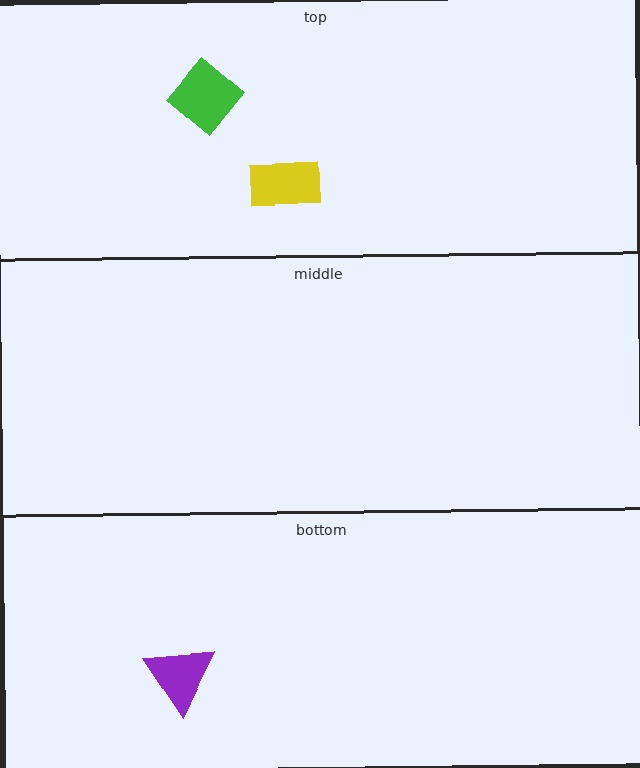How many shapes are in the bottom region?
1.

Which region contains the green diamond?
The top region.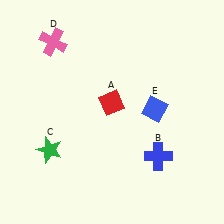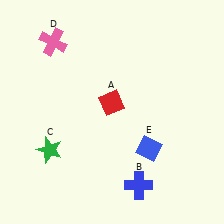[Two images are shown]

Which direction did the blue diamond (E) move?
The blue diamond (E) moved down.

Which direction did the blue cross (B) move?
The blue cross (B) moved down.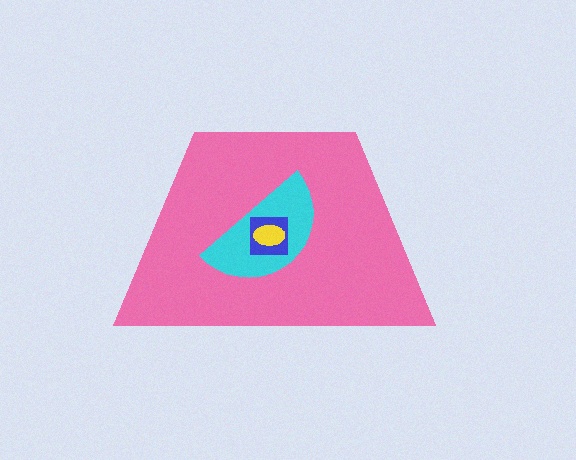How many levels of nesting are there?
4.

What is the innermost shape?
The yellow ellipse.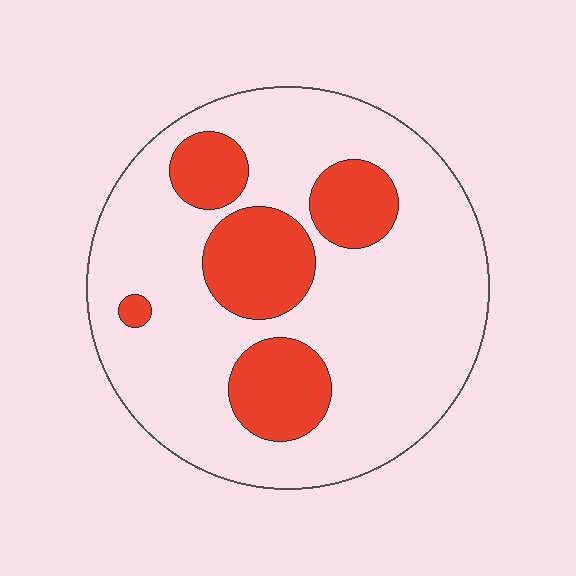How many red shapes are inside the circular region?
5.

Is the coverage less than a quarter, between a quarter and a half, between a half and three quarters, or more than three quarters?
Less than a quarter.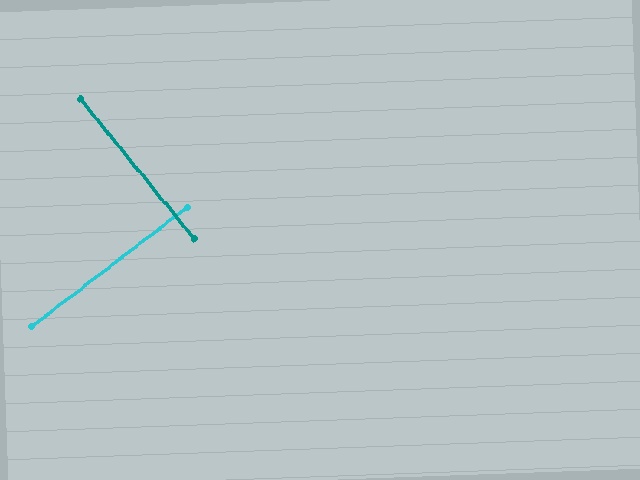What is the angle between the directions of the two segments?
Approximately 88 degrees.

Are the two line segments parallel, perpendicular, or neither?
Perpendicular — they meet at approximately 88°.